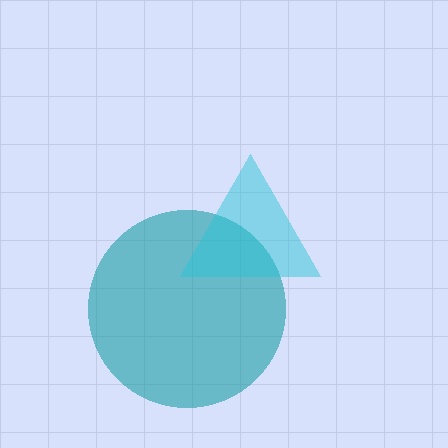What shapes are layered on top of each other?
The layered shapes are: a teal circle, a cyan triangle.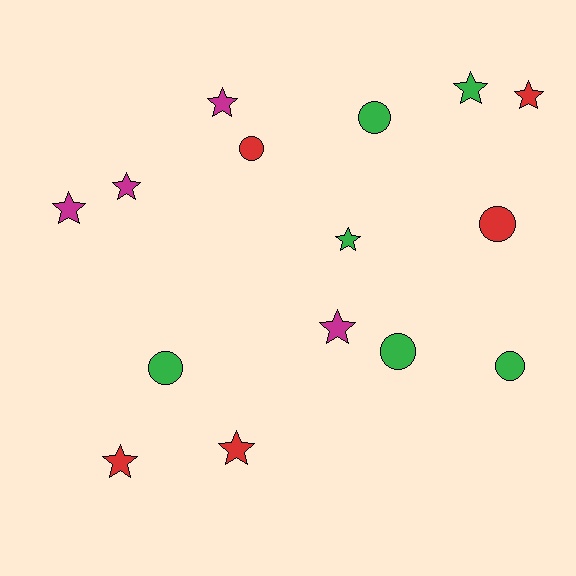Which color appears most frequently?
Green, with 6 objects.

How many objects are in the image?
There are 15 objects.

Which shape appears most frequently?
Star, with 9 objects.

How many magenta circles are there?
There are no magenta circles.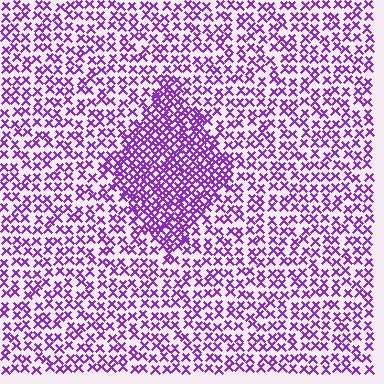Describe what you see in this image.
The image contains small purple elements arranged at two different densities. A diamond-shaped region is visible where the elements are more densely packed than the surrounding area.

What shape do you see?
I see a diamond.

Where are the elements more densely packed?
The elements are more densely packed inside the diamond boundary.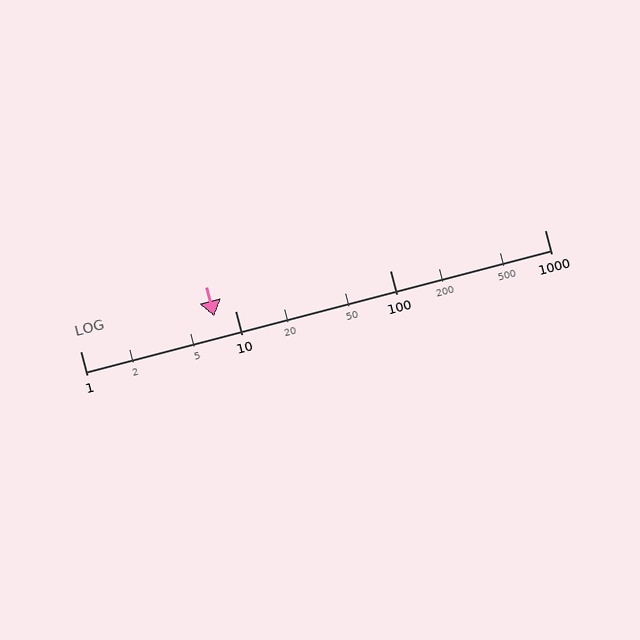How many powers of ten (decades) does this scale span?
The scale spans 3 decades, from 1 to 1000.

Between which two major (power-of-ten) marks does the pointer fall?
The pointer is between 1 and 10.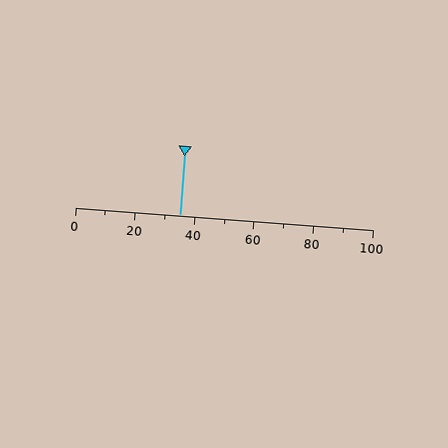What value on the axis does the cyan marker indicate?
The marker indicates approximately 35.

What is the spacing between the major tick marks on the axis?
The major ticks are spaced 20 apart.